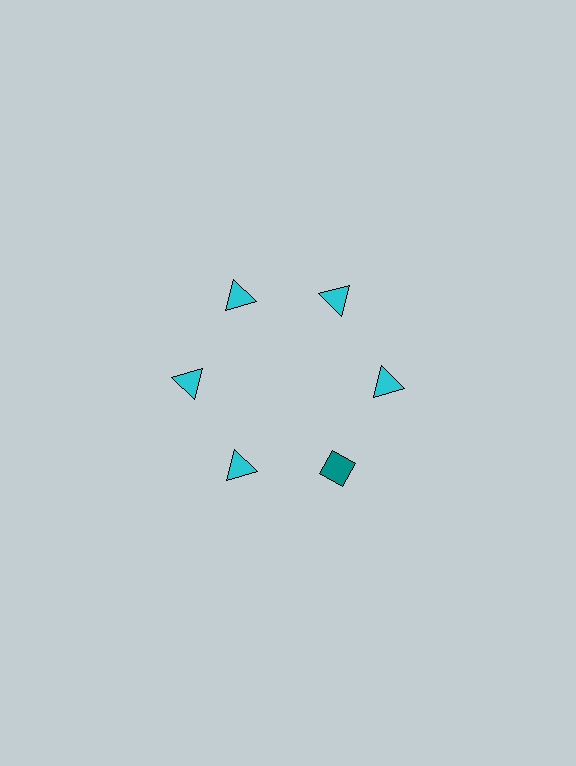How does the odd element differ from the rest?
It differs in both color (teal instead of cyan) and shape (diamond instead of triangle).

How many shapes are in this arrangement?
There are 6 shapes arranged in a ring pattern.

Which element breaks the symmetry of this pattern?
The teal diamond at roughly the 5 o'clock position breaks the symmetry. All other shapes are cyan triangles.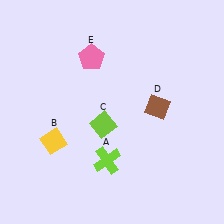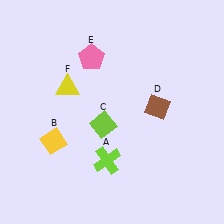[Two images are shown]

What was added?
A yellow triangle (F) was added in Image 2.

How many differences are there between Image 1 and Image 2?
There is 1 difference between the two images.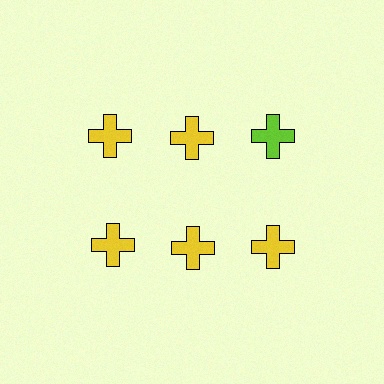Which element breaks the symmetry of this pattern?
The lime cross in the top row, center column breaks the symmetry. All other shapes are yellow crosses.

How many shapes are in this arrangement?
There are 6 shapes arranged in a grid pattern.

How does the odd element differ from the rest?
It has a different color: lime instead of yellow.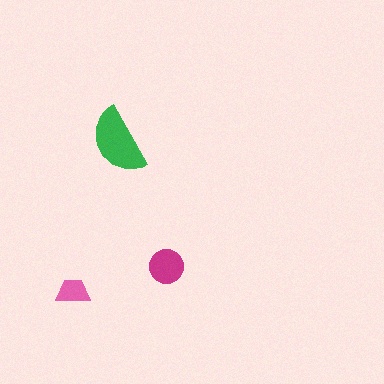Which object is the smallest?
The pink trapezoid.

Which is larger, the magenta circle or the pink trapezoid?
The magenta circle.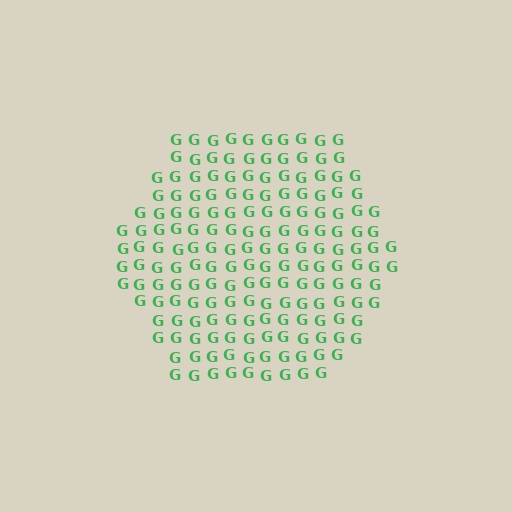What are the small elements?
The small elements are letter G's.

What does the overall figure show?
The overall figure shows a hexagon.